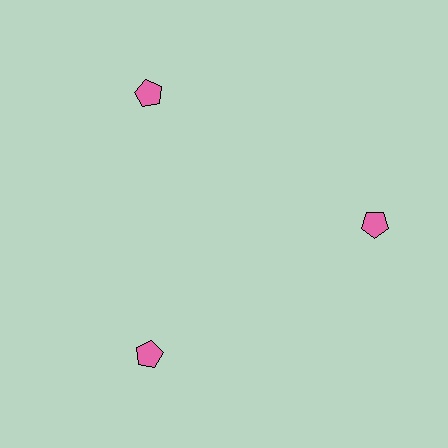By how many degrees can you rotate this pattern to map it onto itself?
The pattern maps onto itself every 120 degrees of rotation.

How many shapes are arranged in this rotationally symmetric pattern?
There are 3 shapes, arranged in 3 groups of 1.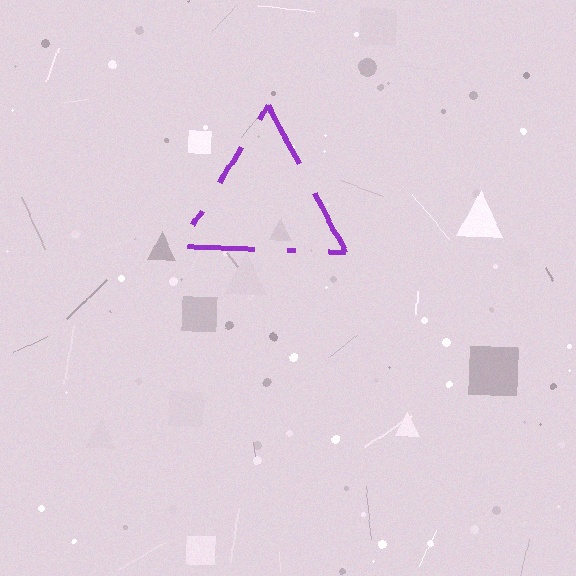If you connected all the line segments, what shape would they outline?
They would outline a triangle.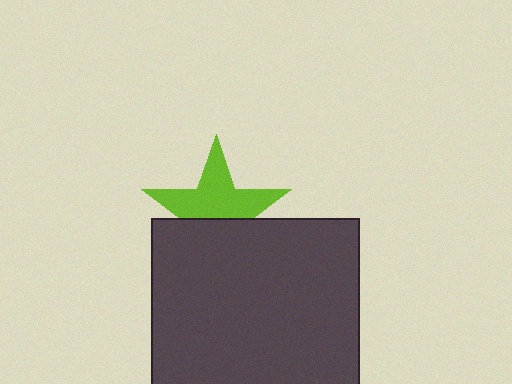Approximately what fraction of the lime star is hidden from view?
Roughly 42% of the lime star is hidden behind the dark gray square.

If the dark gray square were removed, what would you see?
You would see the complete lime star.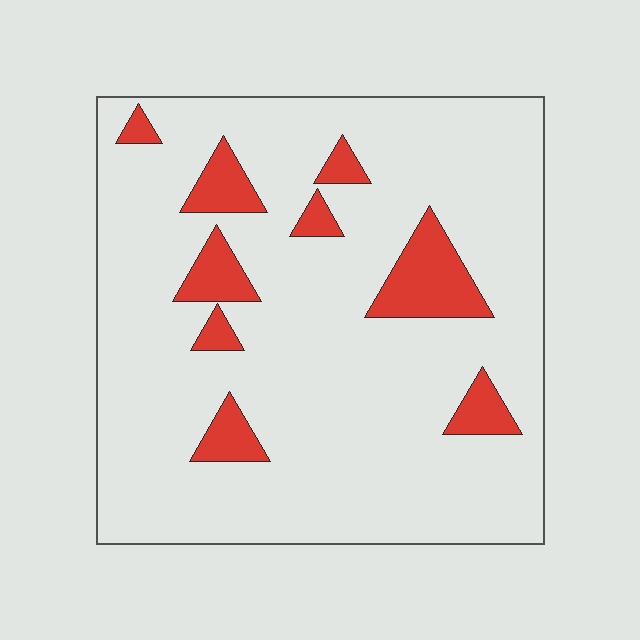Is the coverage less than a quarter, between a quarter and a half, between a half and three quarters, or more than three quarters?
Less than a quarter.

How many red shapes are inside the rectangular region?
9.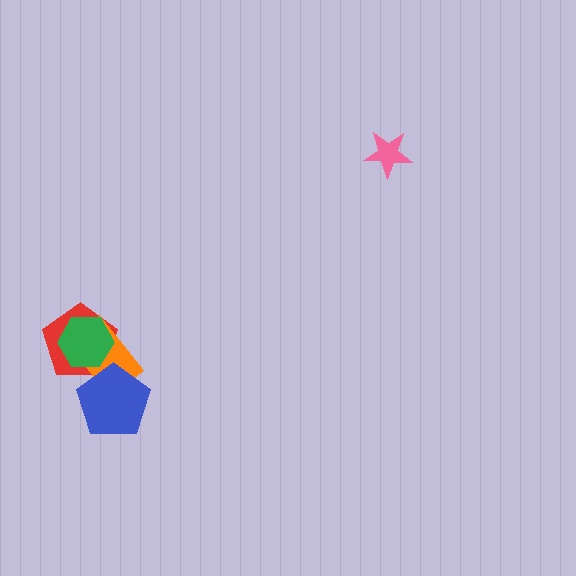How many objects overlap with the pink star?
0 objects overlap with the pink star.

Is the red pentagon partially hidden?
Yes, it is partially covered by another shape.